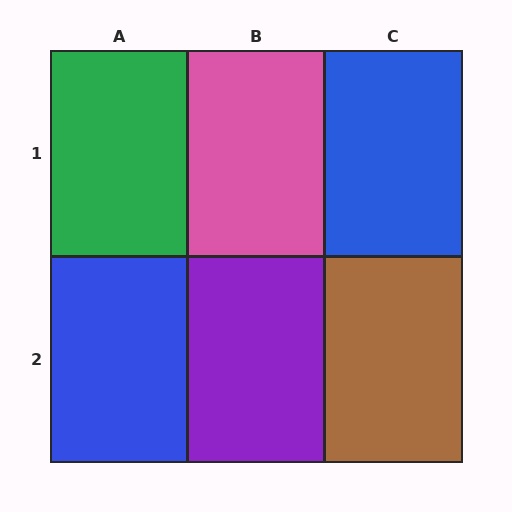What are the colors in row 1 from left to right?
Green, pink, blue.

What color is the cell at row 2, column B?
Purple.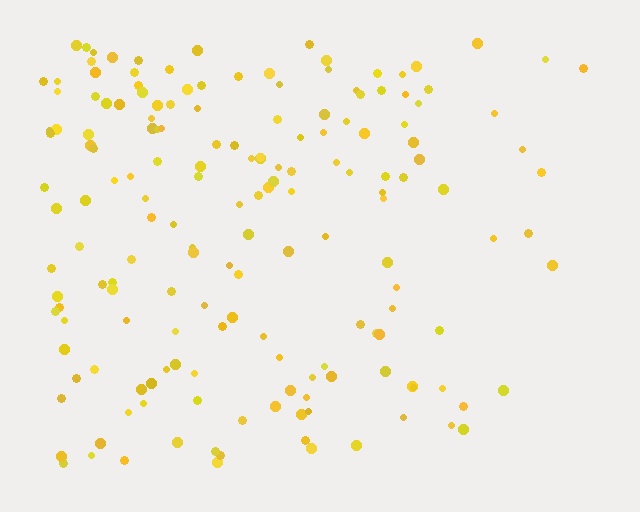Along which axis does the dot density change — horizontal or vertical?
Horizontal.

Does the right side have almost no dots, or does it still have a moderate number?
Still a moderate number, just noticeably fewer than the left.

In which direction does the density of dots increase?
From right to left, with the left side densest.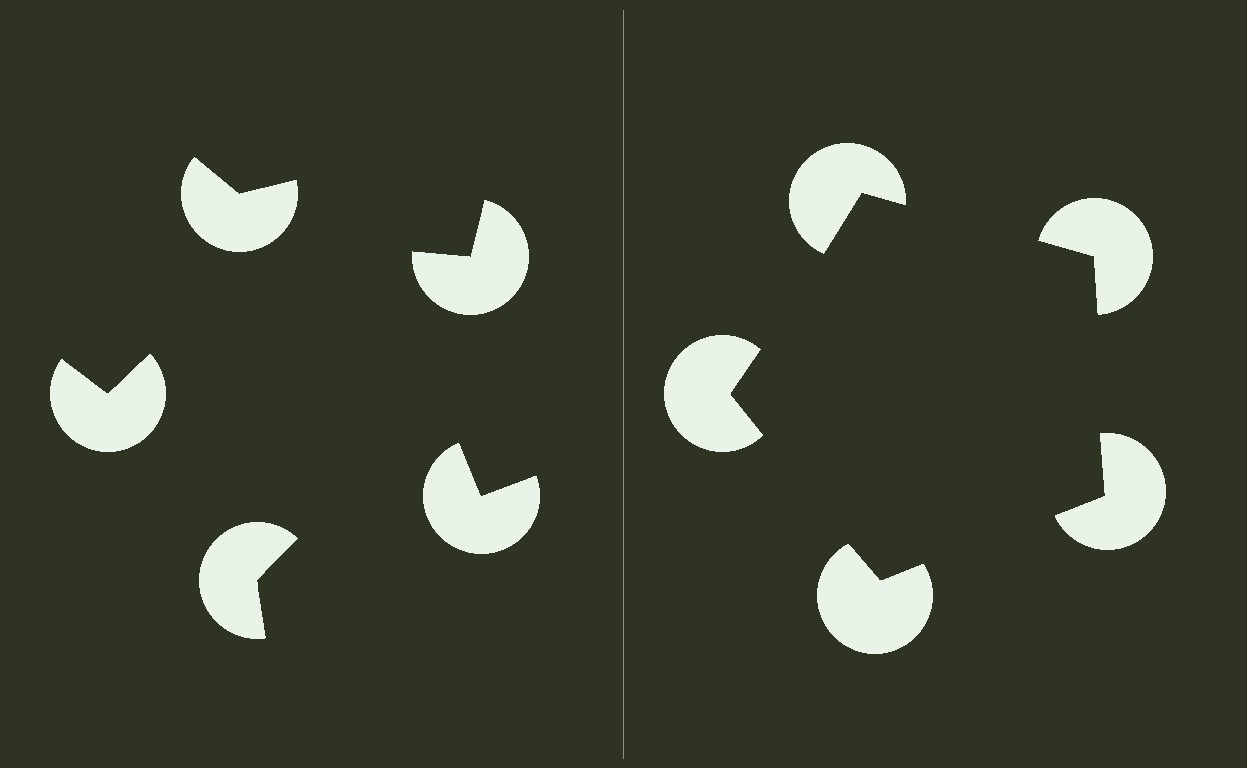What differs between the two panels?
The pac-man discs are positioned identically on both sides; only the wedge orientations differ. On the right they align to a pentagon; on the left they are misaligned.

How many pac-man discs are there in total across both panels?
10 — 5 on each side.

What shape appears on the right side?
An illusory pentagon.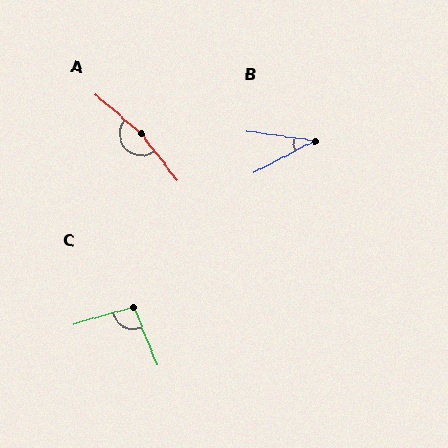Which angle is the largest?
A, at approximately 168 degrees.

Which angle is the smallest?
B, at approximately 36 degrees.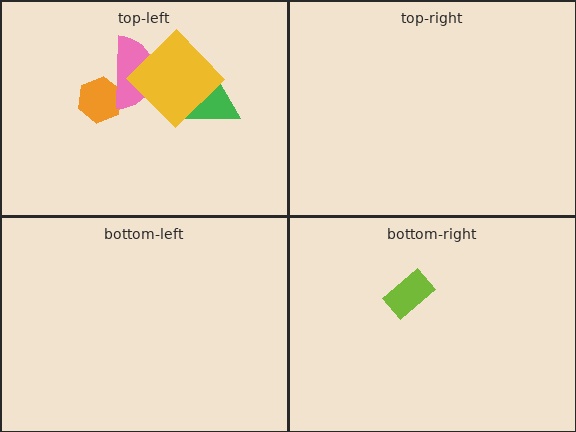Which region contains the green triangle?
The top-left region.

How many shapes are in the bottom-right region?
1.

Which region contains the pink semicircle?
The top-left region.